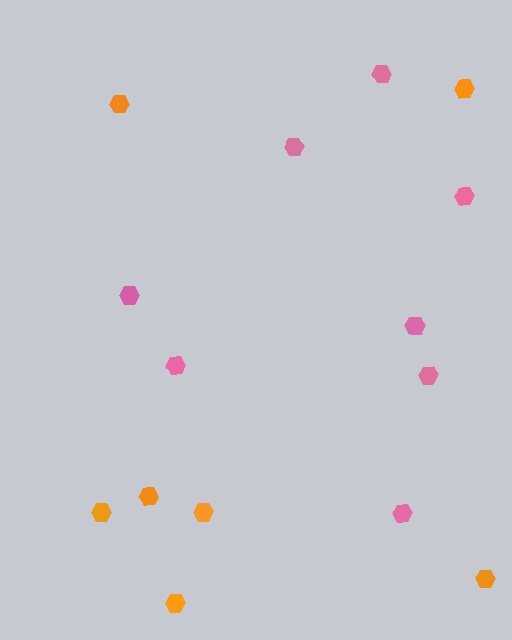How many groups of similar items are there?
There are 2 groups: one group of orange hexagons (7) and one group of pink hexagons (8).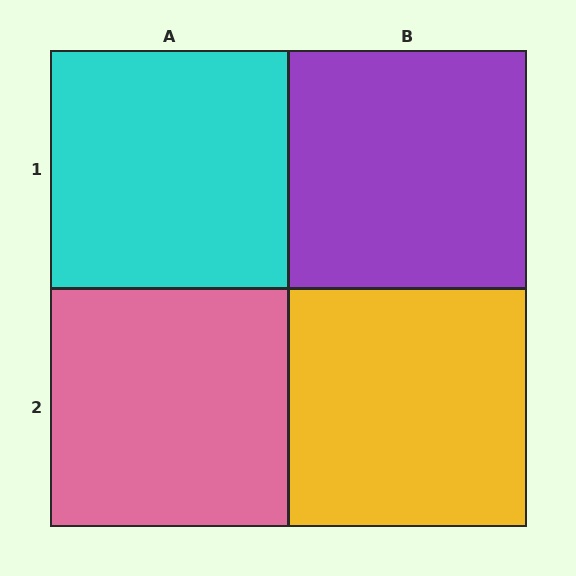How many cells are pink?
1 cell is pink.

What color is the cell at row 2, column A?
Pink.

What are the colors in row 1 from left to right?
Cyan, purple.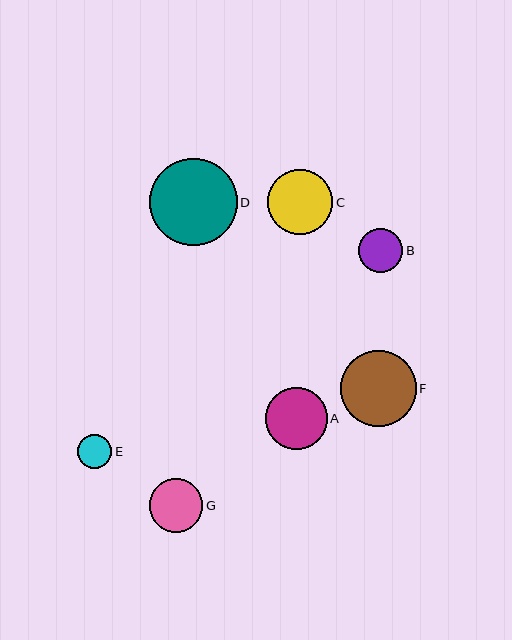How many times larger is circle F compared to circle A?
Circle F is approximately 1.2 times the size of circle A.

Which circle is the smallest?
Circle E is the smallest with a size of approximately 34 pixels.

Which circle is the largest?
Circle D is the largest with a size of approximately 87 pixels.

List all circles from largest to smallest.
From largest to smallest: D, F, C, A, G, B, E.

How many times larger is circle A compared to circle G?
Circle A is approximately 1.1 times the size of circle G.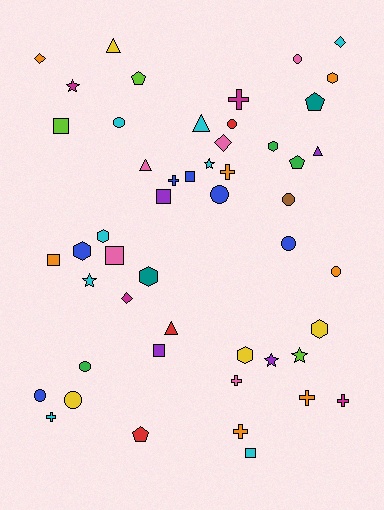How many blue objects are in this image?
There are 6 blue objects.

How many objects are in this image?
There are 50 objects.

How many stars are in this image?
There are 5 stars.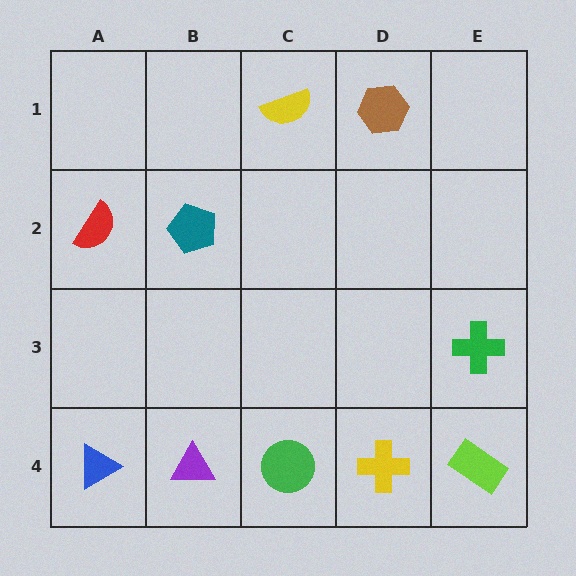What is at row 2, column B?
A teal pentagon.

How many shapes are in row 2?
2 shapes.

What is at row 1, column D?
A brown hexagon.